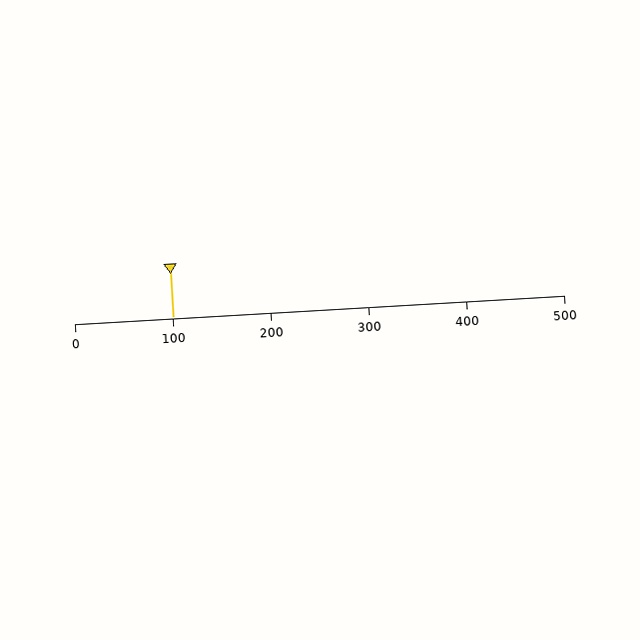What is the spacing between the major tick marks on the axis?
The major ticks are spaced 100 apart.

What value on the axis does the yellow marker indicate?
The marker indicates approximately 100.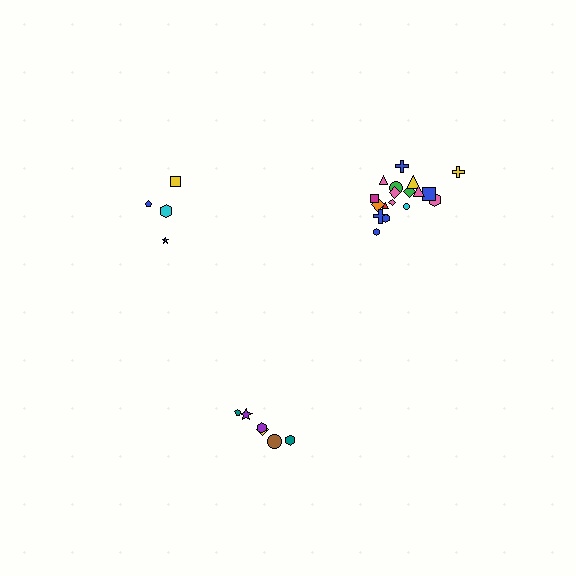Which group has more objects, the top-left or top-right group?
The top-right group.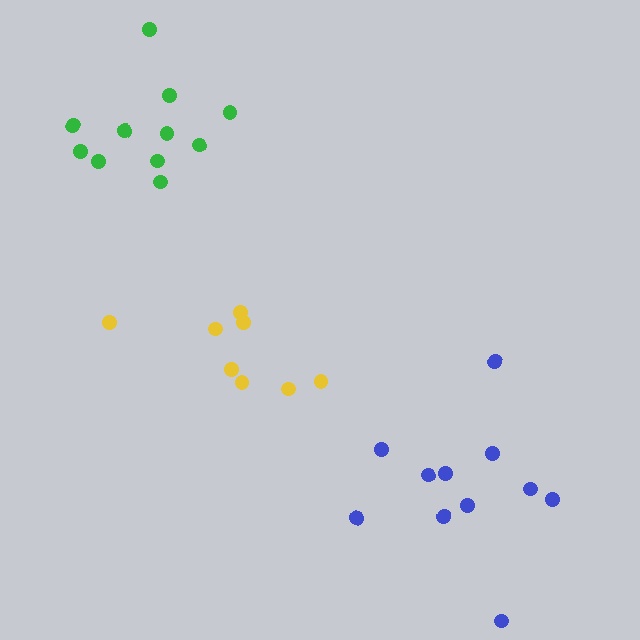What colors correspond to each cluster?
The clusters are colored: yellow, blue, green.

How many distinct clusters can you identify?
There are 3 distinct clusters.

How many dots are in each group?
Group 1: 8 dots, Group 2: 11 dots, Group 3: 11 dots (30 total).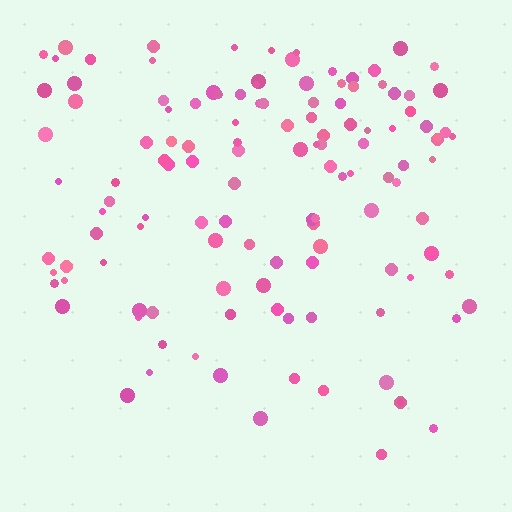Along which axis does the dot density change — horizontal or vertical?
Vertical.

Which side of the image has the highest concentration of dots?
The top.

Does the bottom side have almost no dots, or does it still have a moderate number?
Still a moderate number, just noticeably fewer than the top.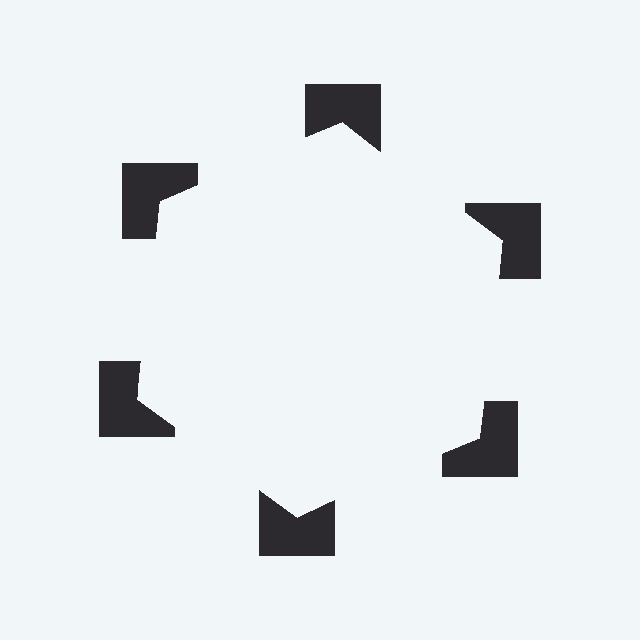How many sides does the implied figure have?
6 sides.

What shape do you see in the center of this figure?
An illusory hexagon — its edges are inferred from the aligned wedge cuts in the notched squares, not physically drawn.